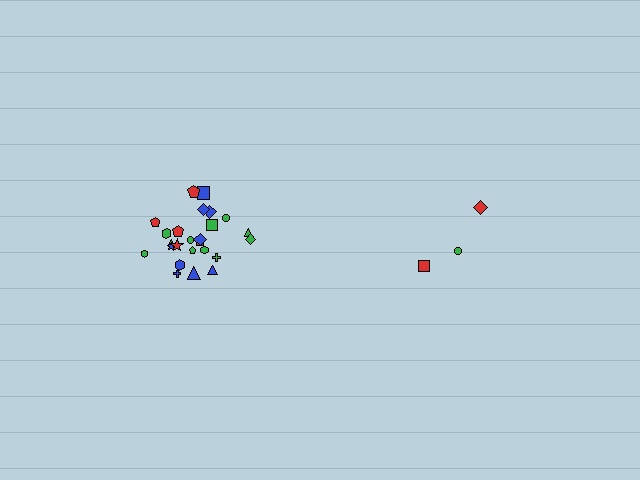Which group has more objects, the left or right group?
The left group.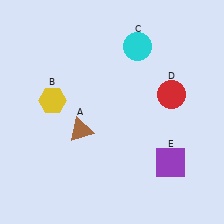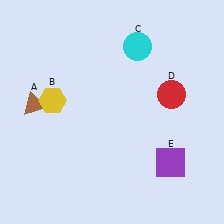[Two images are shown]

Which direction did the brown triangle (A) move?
The brown triangle (A) moved left.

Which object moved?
The brown triangle (A) moved left.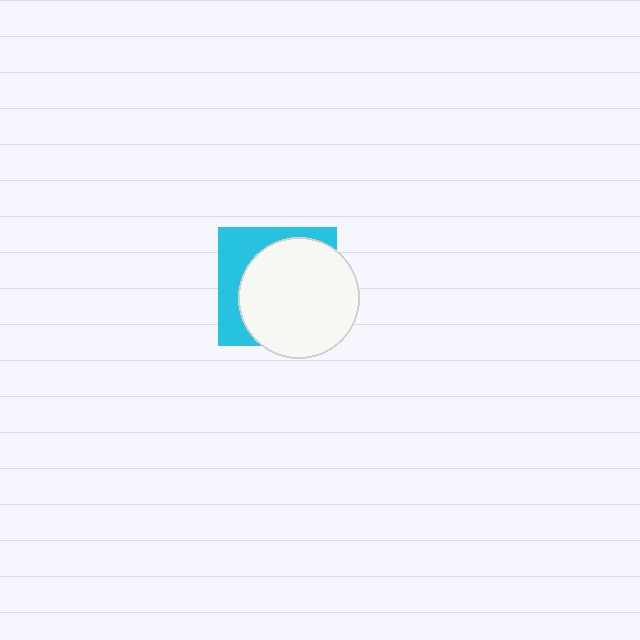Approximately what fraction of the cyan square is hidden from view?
Roughly 67% of the cyan square is hidden behind the white circle.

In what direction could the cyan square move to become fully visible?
The cyan square could move toward the upper-left. That would shift it out from behind the white circle entirely.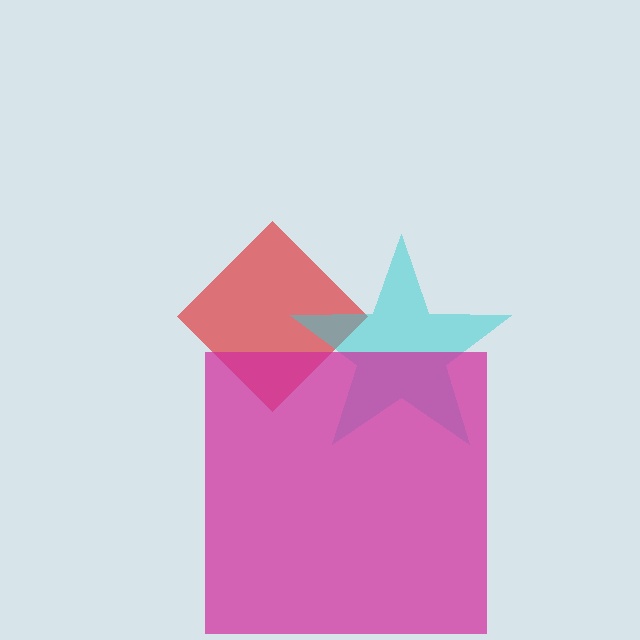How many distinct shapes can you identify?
There are 3 distinct shapes: a red diamond, a cyan star, a magenta square.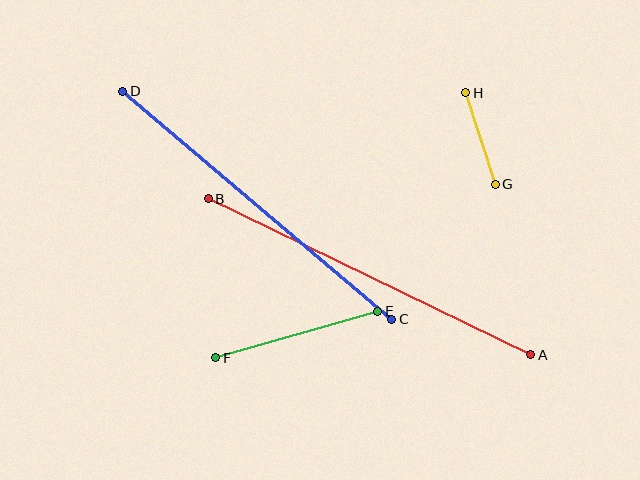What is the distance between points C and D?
The distance is approximately 352 pixels.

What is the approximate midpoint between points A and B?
The midpoint is at approximately (370, 277) pixels.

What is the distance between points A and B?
The distance is approximately 358 pixels.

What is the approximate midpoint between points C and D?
The midpoint is at approximately (257, 205) pixels.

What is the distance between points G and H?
The distance is approximately 96 pixels.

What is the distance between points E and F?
The distance is approximately 168 pixels.